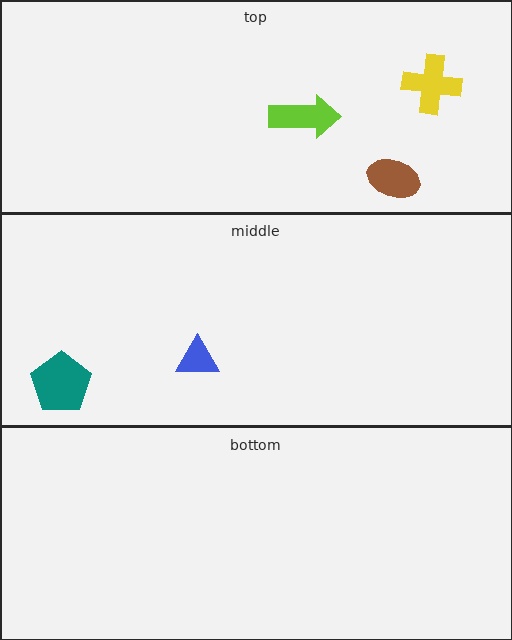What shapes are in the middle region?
The teal pentagon, the blue triangle.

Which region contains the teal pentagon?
The middle region.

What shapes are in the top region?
The lime arrow, the brown ellipse, the yellow cross.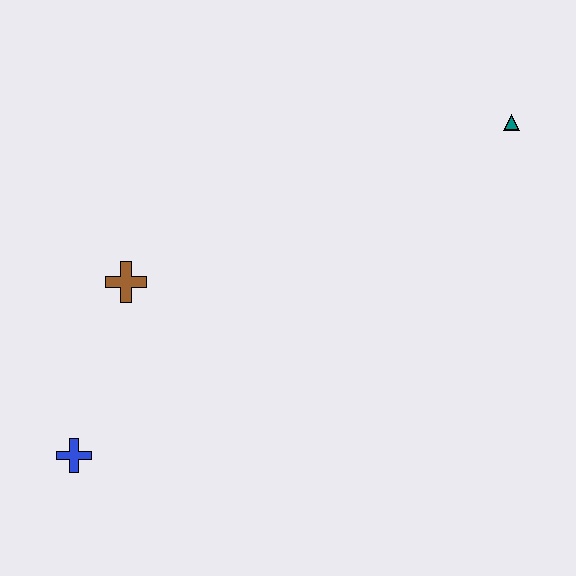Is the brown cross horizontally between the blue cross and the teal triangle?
Yes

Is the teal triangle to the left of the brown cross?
No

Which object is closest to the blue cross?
The brown cross is closest to the blue cross.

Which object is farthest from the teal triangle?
The blue cross is farthest from the teal triangle.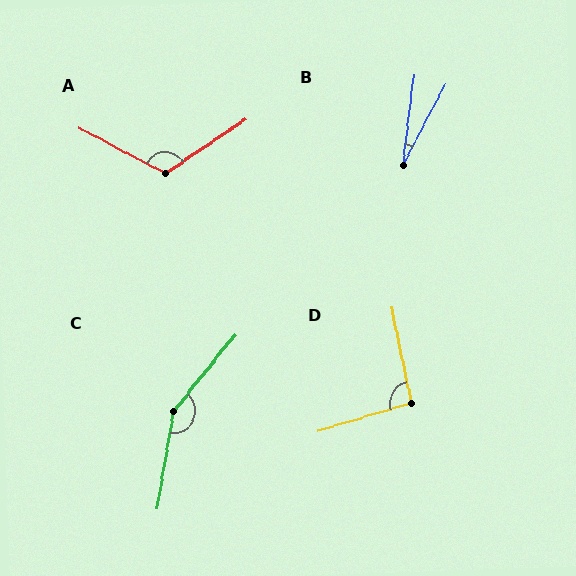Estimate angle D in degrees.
Approximately 95 degrees.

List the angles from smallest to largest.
B (21°), D (95°), A (118°), C (150°).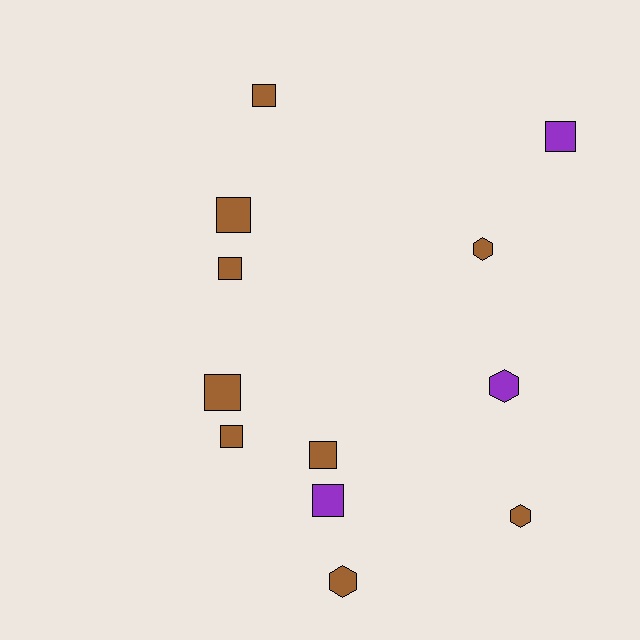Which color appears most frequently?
Brown, with 9 objects.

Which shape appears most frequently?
Square, with 8 objects.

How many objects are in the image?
There are 12 objects.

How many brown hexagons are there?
There are 3 brown hexagons.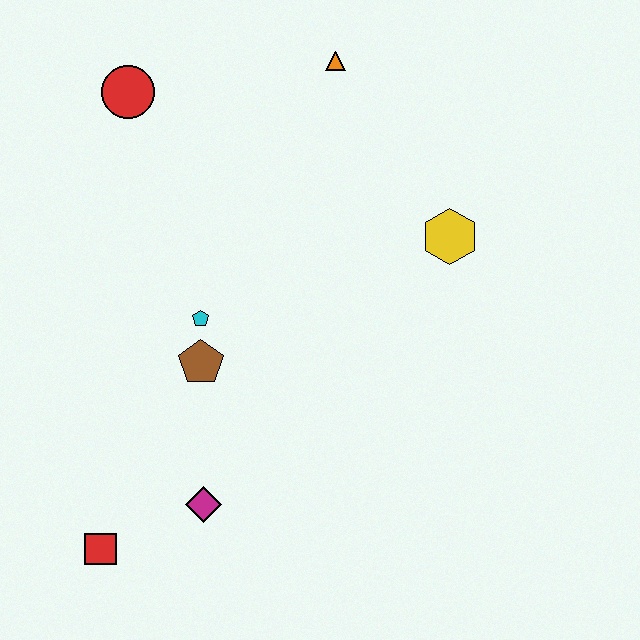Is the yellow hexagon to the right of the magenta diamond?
Yes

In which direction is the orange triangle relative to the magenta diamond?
The orange triangle is above the magenta diamond.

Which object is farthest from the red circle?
The red square is farthest from the red circle.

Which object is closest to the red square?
The magenta diamond is closest to the red square.